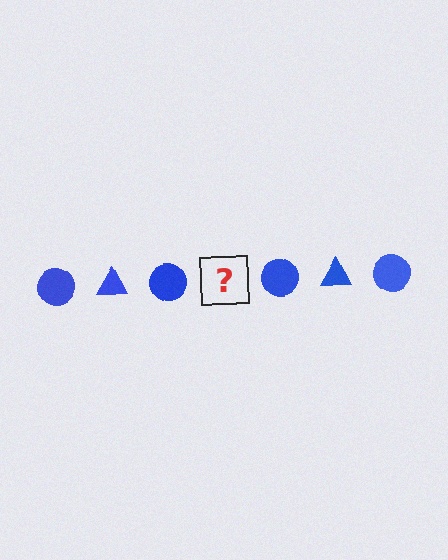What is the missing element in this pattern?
The missing element is a blue triangle.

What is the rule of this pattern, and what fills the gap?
The rule is that the pattern cycles through circle, triangle shapes in blue. The gap should be filled with a blue triangle.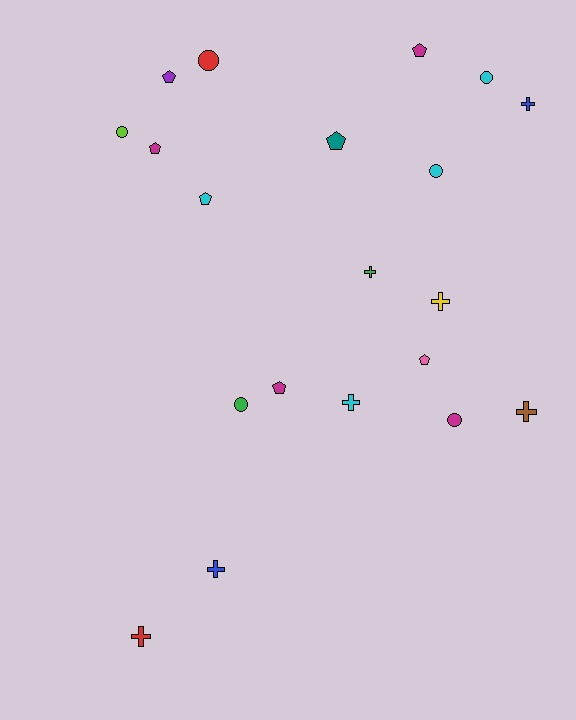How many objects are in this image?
There are 20 objects.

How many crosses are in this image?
There are 7 crosses.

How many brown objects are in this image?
There is 1 brown object.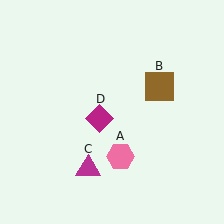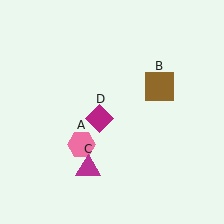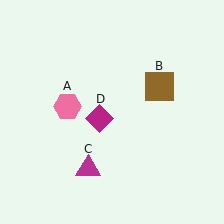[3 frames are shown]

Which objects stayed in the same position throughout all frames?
Brown square (object B) and magenta triangle (object C) and magenta diamond (object D) remained stationary.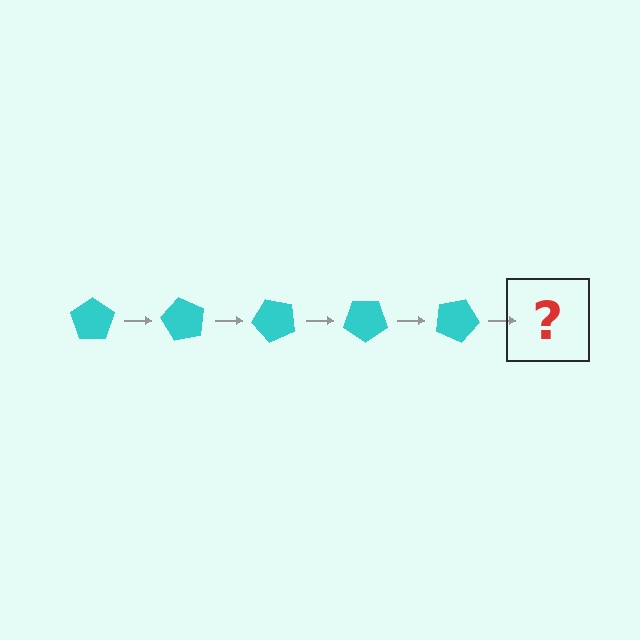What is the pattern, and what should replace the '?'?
The pattern is that the pentagon rotates 60 degrees each step. The '?' should be a cyan pentagon rotated 300 degrees.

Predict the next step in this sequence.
The next step is a cyan pentagon rotated 300 degrees.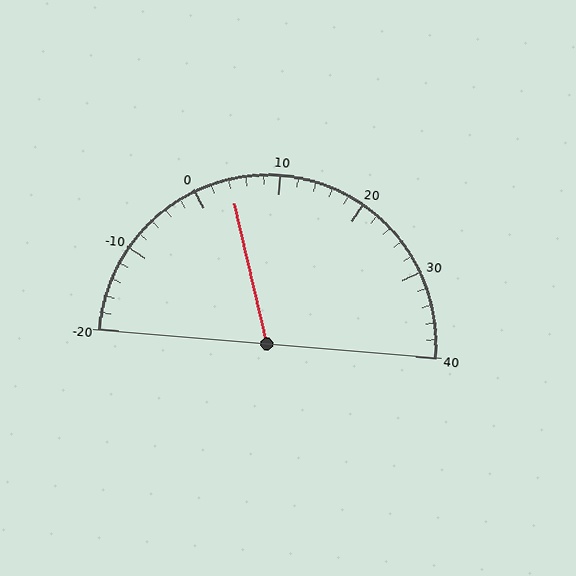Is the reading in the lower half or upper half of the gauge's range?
The reading is in the lower half of the range (-20 to 40).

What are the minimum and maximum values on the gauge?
The gauge ranges from -20 to 40.